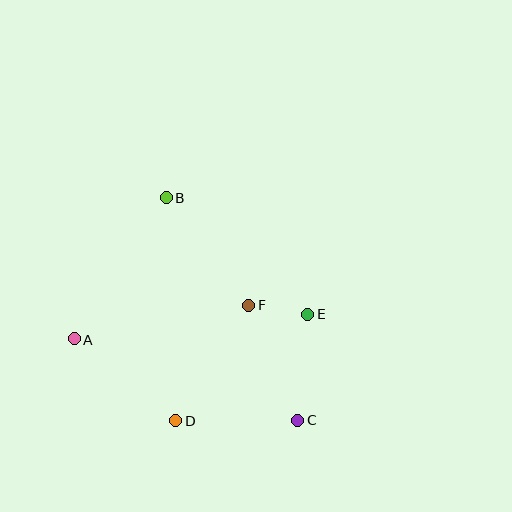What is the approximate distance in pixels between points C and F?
The distance between C and F is approximately 125 pixels.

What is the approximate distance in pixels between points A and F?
The distance between A and F is approximately 178 pixels.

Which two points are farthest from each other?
Points B and C are farthest from each other.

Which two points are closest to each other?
Points E and F are closest to each other.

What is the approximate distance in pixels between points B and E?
The distance between B and E is approximately 183 pixels.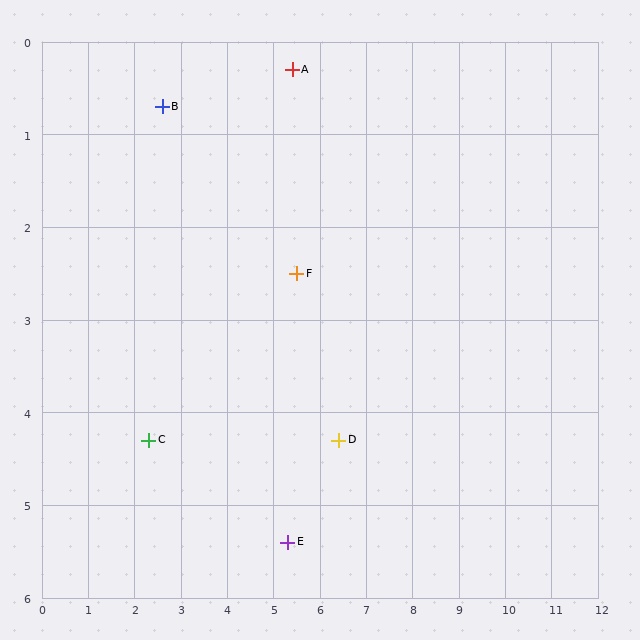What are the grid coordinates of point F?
Point F is at approximately (5.5, 2.5).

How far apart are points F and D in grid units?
Points F and D are about 2.0 grid units apart.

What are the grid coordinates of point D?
Point D is at approximately (6.4, 4.3).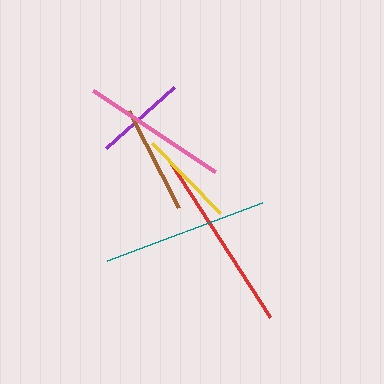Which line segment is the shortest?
The purple line is the shortest at approximately 92 pixels.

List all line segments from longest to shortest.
From longest to shortest: red, teal, pink, brown, yellow, purple.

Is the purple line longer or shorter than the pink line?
The pink line is longer than the purple line.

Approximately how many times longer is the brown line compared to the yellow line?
The brown line is approximately 1.1 times the length of the yellow line.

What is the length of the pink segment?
The pink segment is approximately 146 pixels long.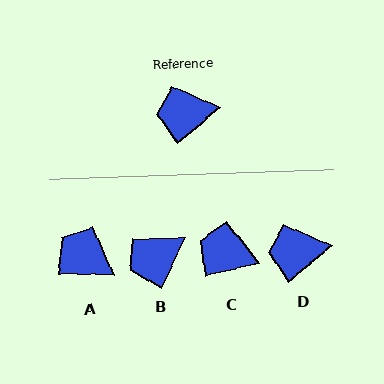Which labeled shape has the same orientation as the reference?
D.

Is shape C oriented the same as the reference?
No, it is off by about 26 degrees.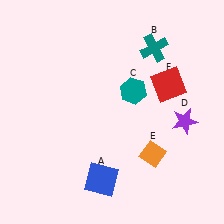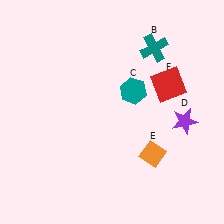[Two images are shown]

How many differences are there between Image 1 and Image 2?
There is 1 difference between the two images.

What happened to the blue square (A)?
The blue square (A) was removed in Image 2. It was in the bottom-left area of Image 1.